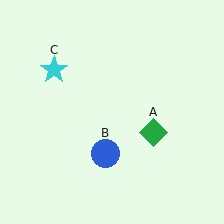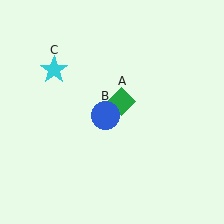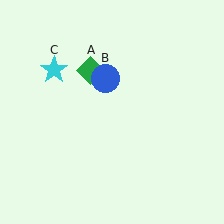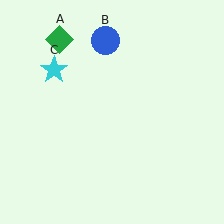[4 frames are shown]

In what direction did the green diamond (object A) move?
The green diamond (object A) moved up and to the left.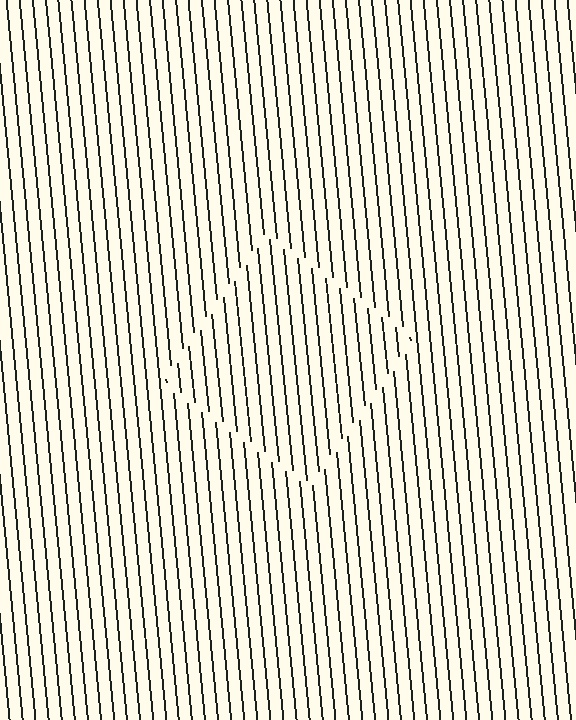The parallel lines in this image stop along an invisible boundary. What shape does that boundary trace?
An illusory square. The interior of the shape contains the same grating, shifted by half a period — the contour is defined by the phase discontinuity where line-ends from the inner and outer gratings abut.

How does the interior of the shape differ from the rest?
The interior of the shape contains the same grating, shifted by half a period — the contour is defined by the phase discontinuity where line-ends from the inner and outer gratings abut.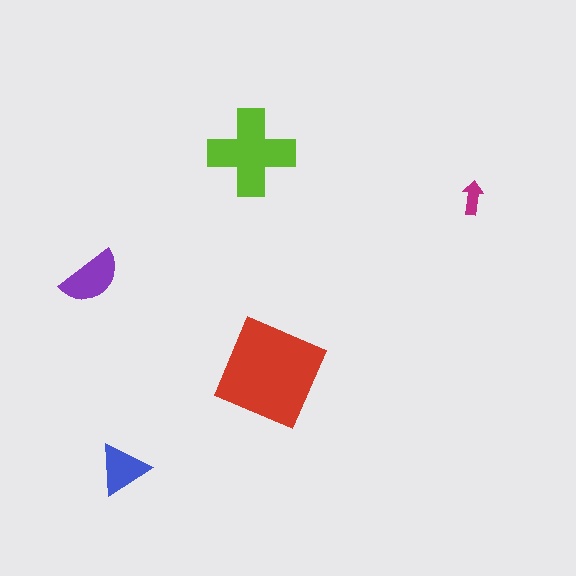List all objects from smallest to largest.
The magenta arrow, the blue triangle, the purple semicircle, the lime cross, the red diamond.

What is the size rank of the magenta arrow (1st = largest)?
5th.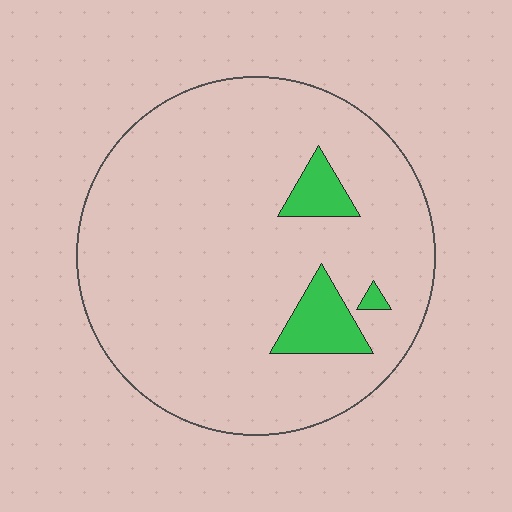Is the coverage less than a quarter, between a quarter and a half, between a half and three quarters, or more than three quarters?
Less than a quarter.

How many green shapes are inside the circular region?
3.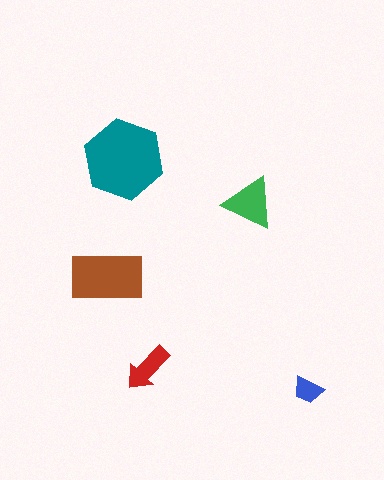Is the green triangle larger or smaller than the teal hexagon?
Smaller.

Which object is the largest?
The teal hexagon.